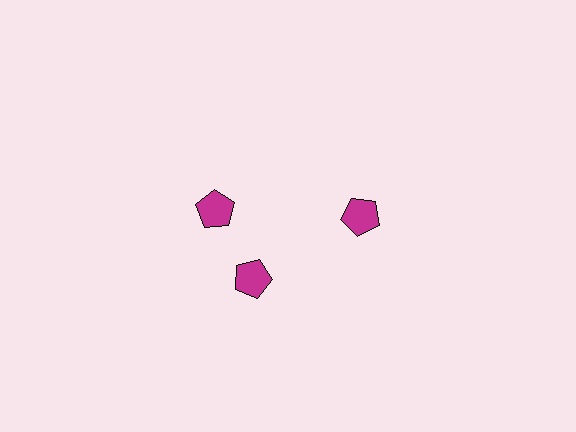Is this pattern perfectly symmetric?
No. The 3 magenta pentagons are arranged in a ring, but one element near the 11 o'clock position is rotated out of alignment along the ring, breaking the 3-fold rotational symmetry.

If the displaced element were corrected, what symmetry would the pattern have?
It would have 3-fold rotational symmetry — the pattern would map onto itself every 120 degrees.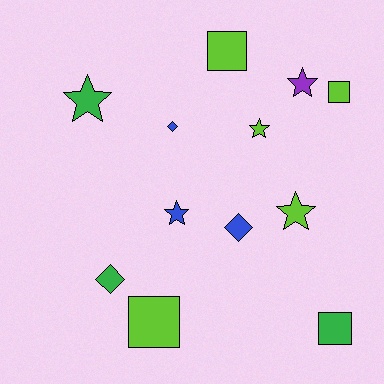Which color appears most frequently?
Lime, with 5 objects.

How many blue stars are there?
There is 1 blue star.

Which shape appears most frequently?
Star, with 5 objects.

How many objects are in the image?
There are 12 objects.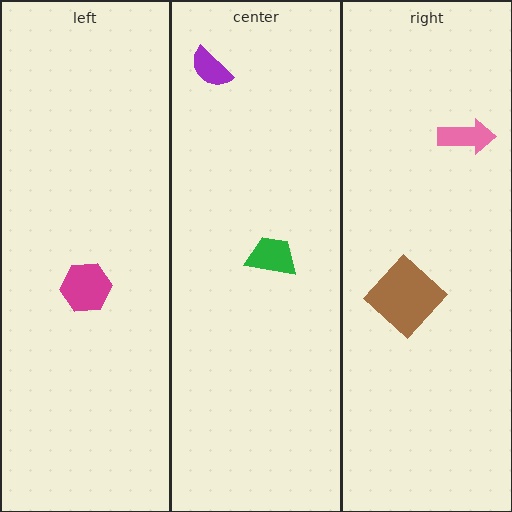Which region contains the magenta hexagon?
The left region.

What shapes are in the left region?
The magenta hexagon.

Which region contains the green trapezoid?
The center region.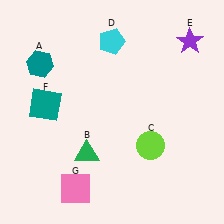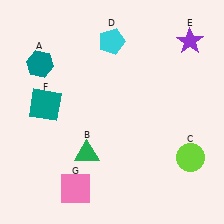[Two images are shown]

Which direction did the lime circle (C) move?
The lime circle (C) moved right.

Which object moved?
The lime circle (C) moved right.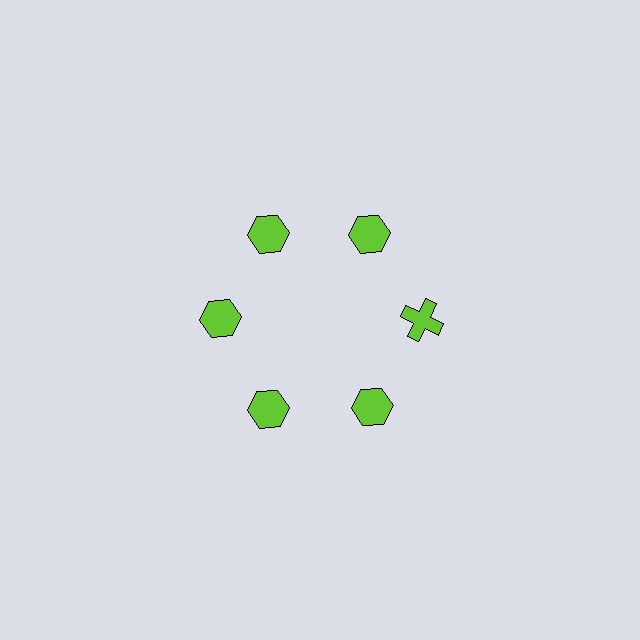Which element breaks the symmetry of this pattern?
The lime cross at roughly the 3 o'clock position breaks the symmetry. All other shapes are lime hexagons.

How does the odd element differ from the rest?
It has a different shape: cross instead of hexagon.